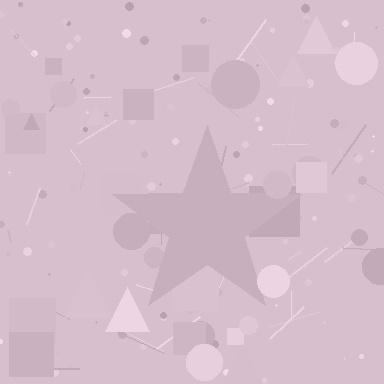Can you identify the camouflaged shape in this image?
The camouflaged shape is a star.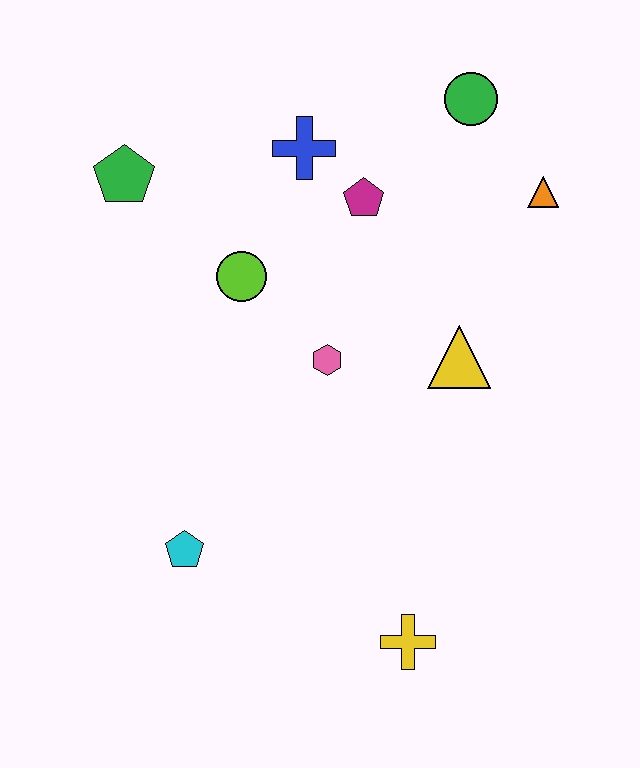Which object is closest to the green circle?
The orange triangle is closest to the green circle.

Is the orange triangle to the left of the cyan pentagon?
No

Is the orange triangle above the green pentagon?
No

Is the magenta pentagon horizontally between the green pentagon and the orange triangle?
Yes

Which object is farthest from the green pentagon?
The yellow cross is farthest from the green pentagon.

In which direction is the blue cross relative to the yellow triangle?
The blue cross is above the yellow triangle.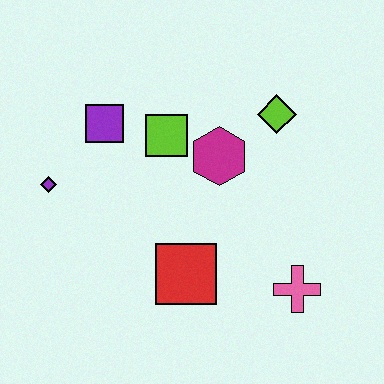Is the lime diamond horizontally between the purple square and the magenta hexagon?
No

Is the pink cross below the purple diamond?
Yes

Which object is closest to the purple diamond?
The purple square is closest to the purple diamond.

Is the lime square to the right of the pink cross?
No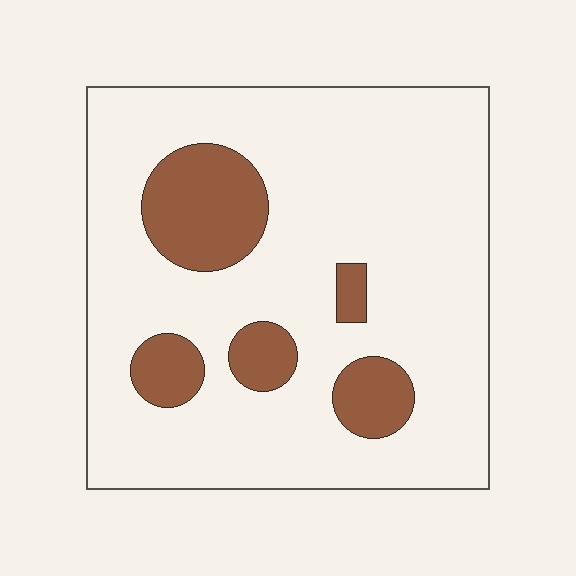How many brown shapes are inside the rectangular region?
5.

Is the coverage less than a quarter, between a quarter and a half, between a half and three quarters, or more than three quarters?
Less than a quarter.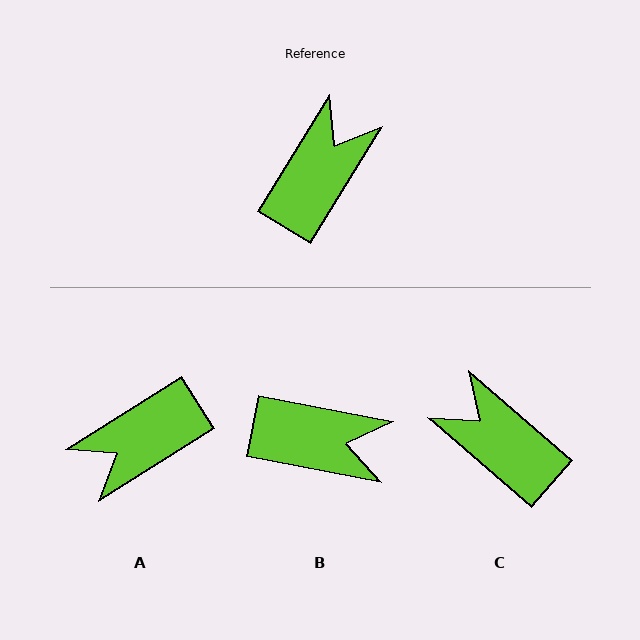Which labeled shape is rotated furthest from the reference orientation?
A, about 153 degrees away.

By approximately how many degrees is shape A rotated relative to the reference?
Approximately 153 degrees counter-clockwise.